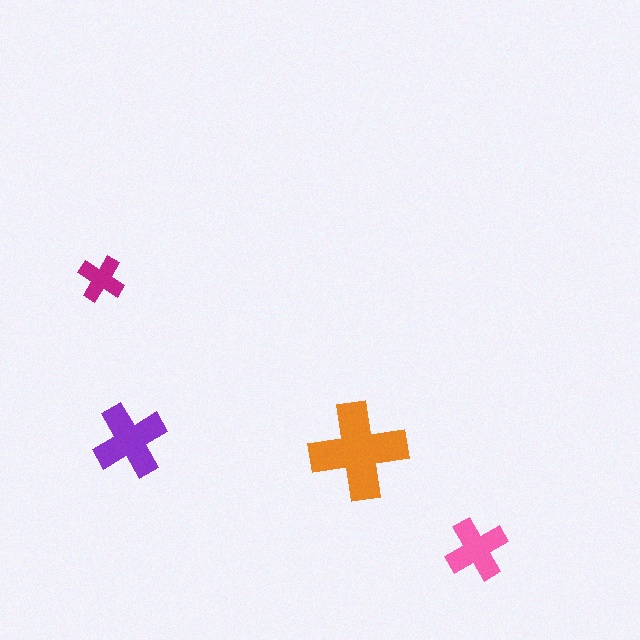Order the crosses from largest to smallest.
the orange one, the purple one, the pink one, the magenta one.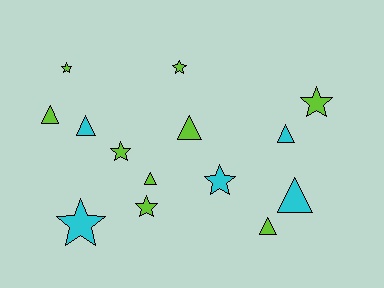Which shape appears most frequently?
Triangle, with 7 objects.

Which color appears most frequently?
Lime, with 9 objects.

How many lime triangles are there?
There are 4 lime triangles.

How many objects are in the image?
There are 14 objects.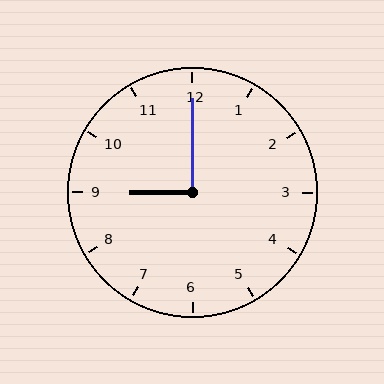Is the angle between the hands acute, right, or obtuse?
It is right.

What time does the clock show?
9:00.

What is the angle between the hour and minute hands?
Approximately 90 degrees.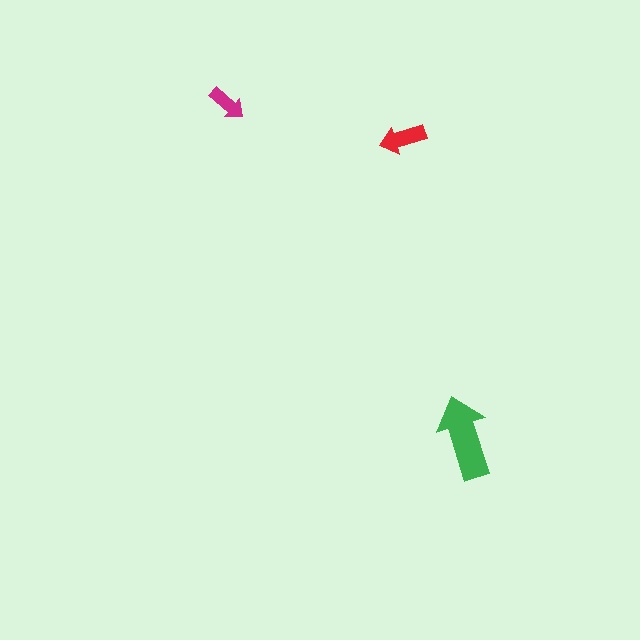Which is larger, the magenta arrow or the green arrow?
The green one.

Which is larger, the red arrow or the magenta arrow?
The red one.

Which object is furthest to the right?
The green arrow is rightmost.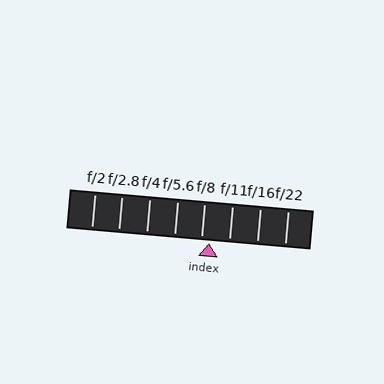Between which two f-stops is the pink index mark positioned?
The index mark is between f/8 and f/11.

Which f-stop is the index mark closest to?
The index mark is closest to f/8.